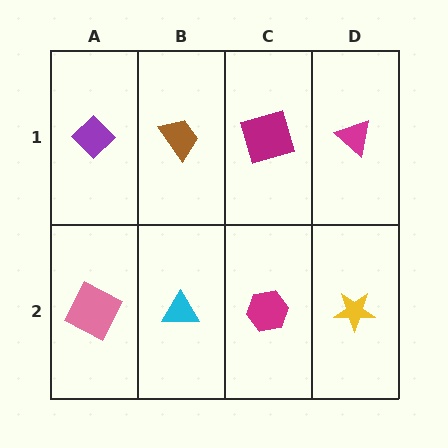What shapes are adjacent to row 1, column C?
A magenta hexagon (row 2, column C), a brown trapezoid (row 1, column B), a magenta triangle (row 1, column D).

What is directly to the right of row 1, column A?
A brown trapezoid.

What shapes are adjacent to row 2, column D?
A magenta triangle (row 1, column D), a magenta hexagon (row 2, column C).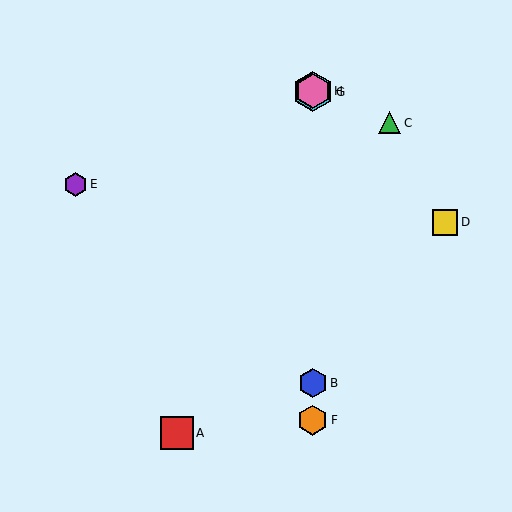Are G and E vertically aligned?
No, G is at x≈313 and E is at x≈75.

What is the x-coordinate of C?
Object C is at x≈390.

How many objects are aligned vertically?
4 objects (B, F, G, H) are aligned vertically.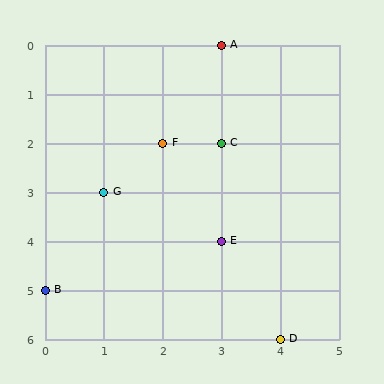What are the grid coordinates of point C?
Point C is at grid coordinates (3, 2).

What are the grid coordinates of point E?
Point E is at grid coordinates (3, 4).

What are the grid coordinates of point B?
Point B is at grid coordinates (0, 5).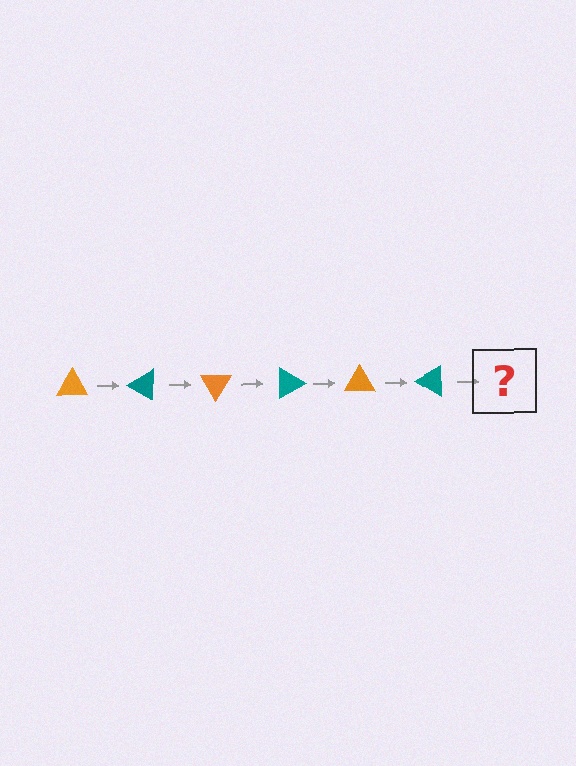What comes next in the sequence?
The next element should be an orange triangle, rotated 180 degrees from the start.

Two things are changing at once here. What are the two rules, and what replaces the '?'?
The two rules are that it rotates 30 degrees each step and the color cycles through orange and teal. The '?' should be an orange triangle, rotated 180 degrees from the start.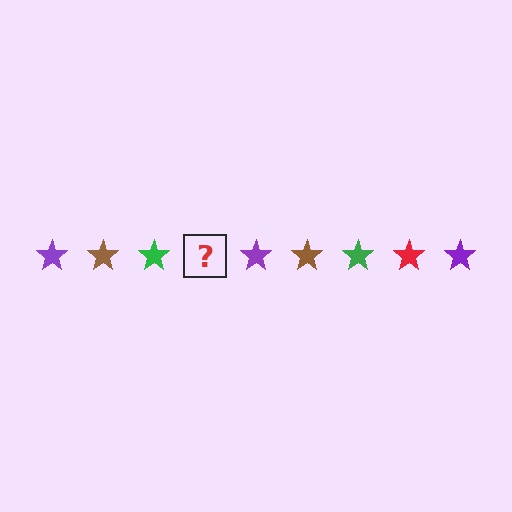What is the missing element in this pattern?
The missing element is a red star.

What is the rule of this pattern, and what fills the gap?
The rule is that the pattern cycles through purple, brown, green, red stars. The gap should be filled with a red star.